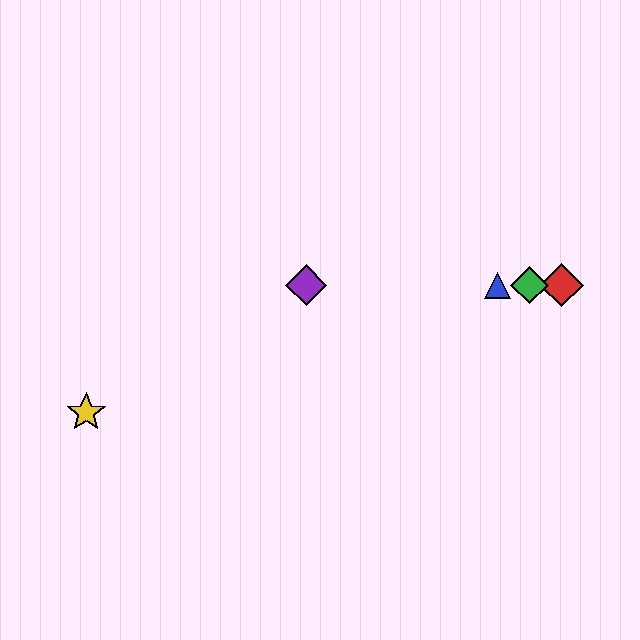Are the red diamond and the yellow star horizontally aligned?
No, the red diamond is at y≈285 and the yellow star is at y≈413.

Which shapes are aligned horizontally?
The red diamond, the blue triangle, the green diamond, the purple diamond are aligned horizontally.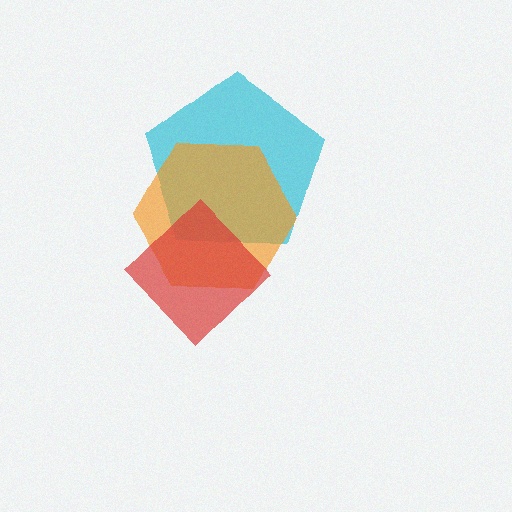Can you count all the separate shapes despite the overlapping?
Yes, there are 3 separate shapes.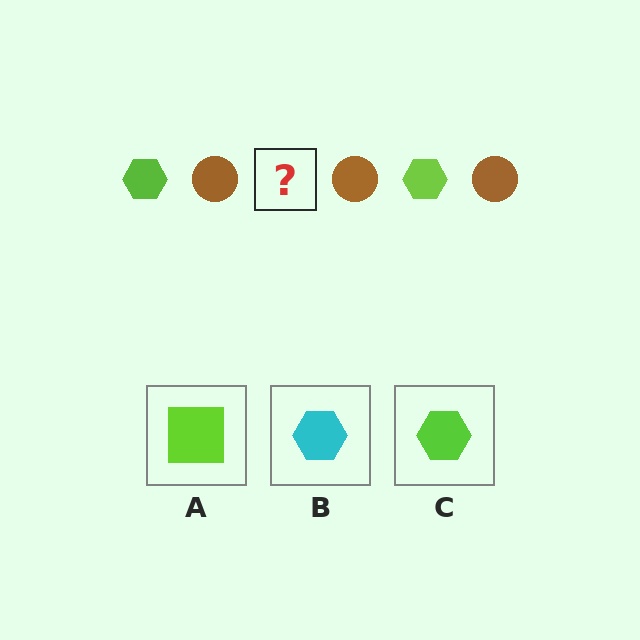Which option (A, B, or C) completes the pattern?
C.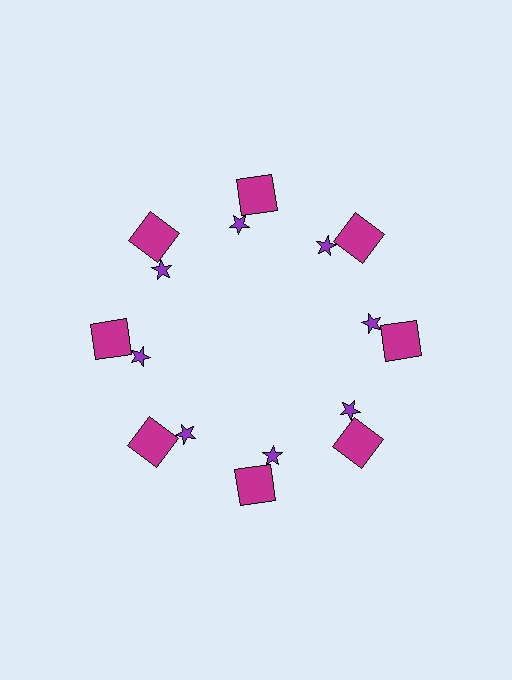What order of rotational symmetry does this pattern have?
This pattern has 8-fold rotational symmetry.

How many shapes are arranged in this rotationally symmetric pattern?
There are 16 shapes, arranged in 8 groups of 2.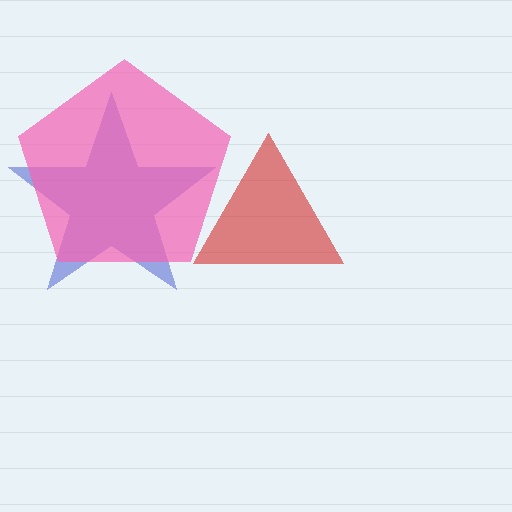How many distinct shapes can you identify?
There are 3 distinct shapes: a blue star, a pink pentagon, a red triangle.